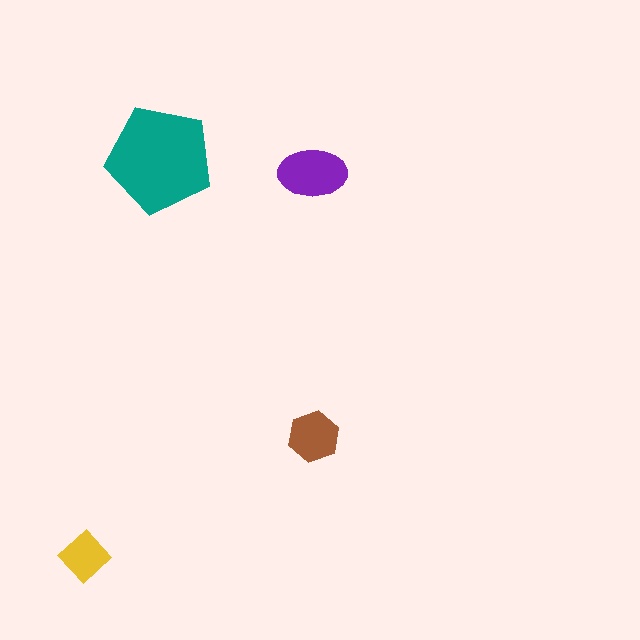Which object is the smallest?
The yellow diamond.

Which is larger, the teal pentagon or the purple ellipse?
The teal pentagon.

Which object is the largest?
The teal pentagon.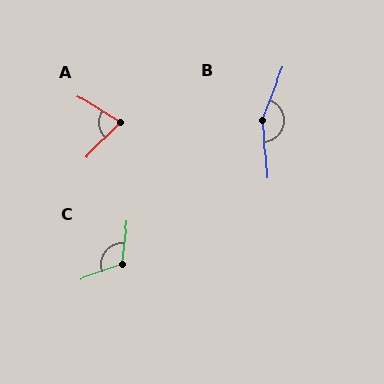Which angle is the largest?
B, at approximately 154 degrees.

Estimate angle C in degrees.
Approximately 116 degrees.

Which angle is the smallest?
A, at approximately 77 degrees.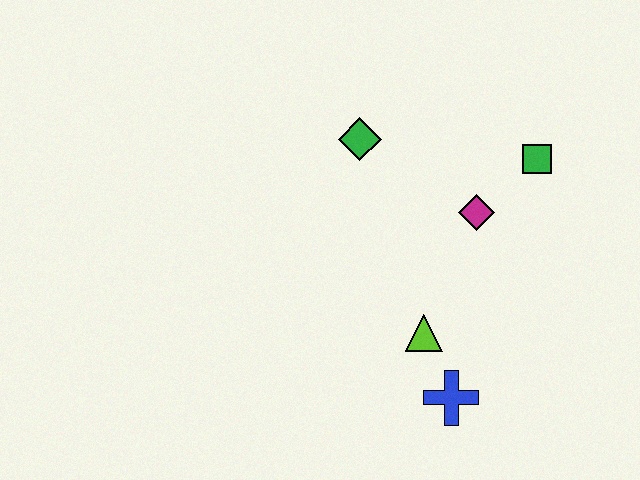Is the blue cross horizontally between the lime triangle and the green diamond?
No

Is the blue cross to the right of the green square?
No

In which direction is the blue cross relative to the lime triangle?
The blue cross is below the lime triangle.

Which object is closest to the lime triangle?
The blue cross is closest to the lime triangle.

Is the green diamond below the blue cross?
No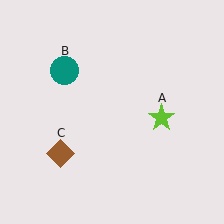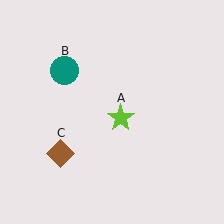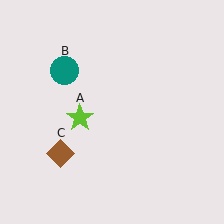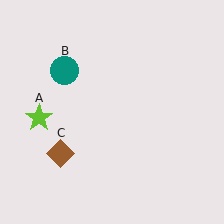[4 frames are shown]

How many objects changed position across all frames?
1 object changed position: lime star (object A).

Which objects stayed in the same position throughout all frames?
Teal circle (object B) and brown diamond (object C) remained stationary.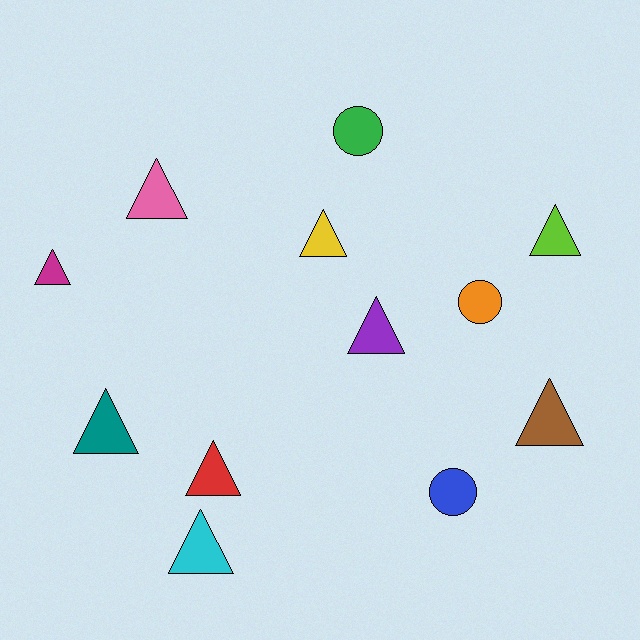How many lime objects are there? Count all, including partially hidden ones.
There is 1 lime object.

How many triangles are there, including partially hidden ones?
There are 9 triangles.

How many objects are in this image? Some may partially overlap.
There are 12 objects.